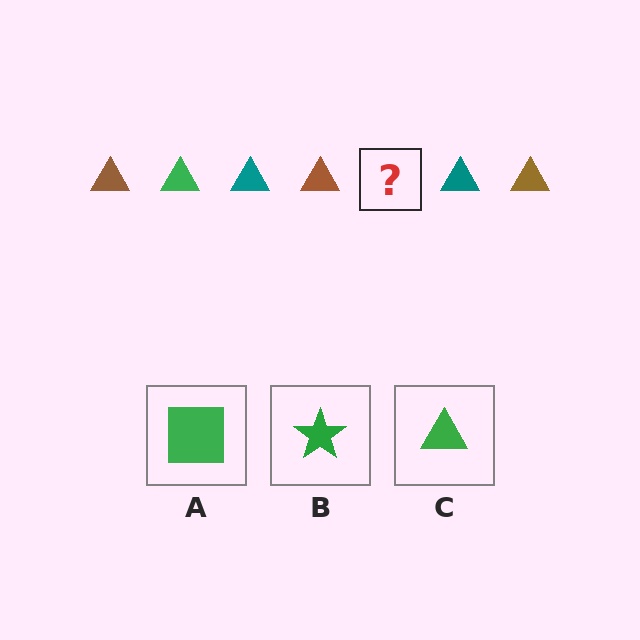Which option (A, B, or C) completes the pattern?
C.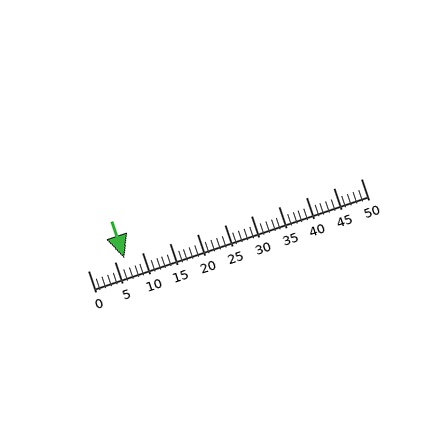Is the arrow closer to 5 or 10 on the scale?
The arrow is closer to 5.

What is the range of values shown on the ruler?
The ruler shows values from 0 to 50.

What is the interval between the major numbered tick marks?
The major tick marks are spaced 5 units apart.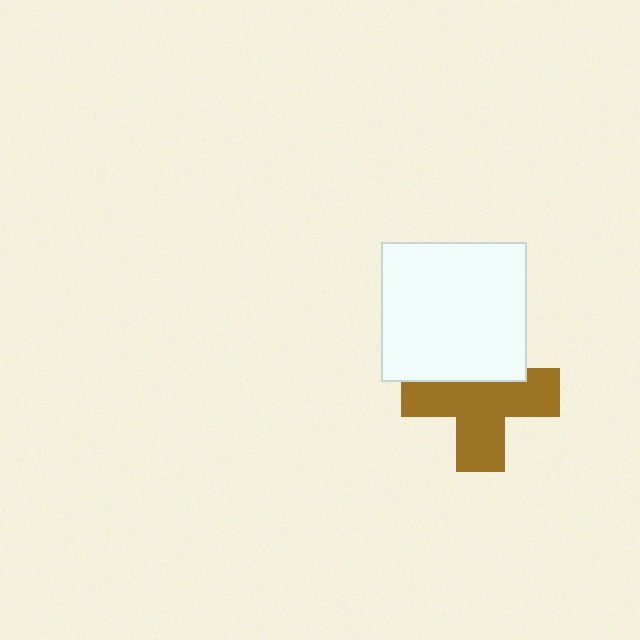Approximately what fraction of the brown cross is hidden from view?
Roughly 34% of the brown cross is hidden behind the white rectangle.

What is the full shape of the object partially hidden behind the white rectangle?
The partially hidden object is a brown cross.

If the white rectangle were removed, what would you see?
You would see the complete brown cross.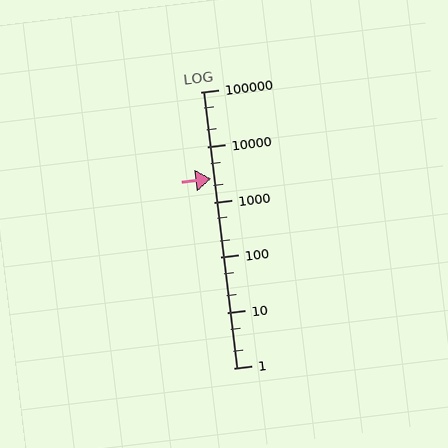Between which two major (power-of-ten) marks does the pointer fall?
The pointer is between 1000 and 10000.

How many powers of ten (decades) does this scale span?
The scale spans 5 decades, from 1 to 100000.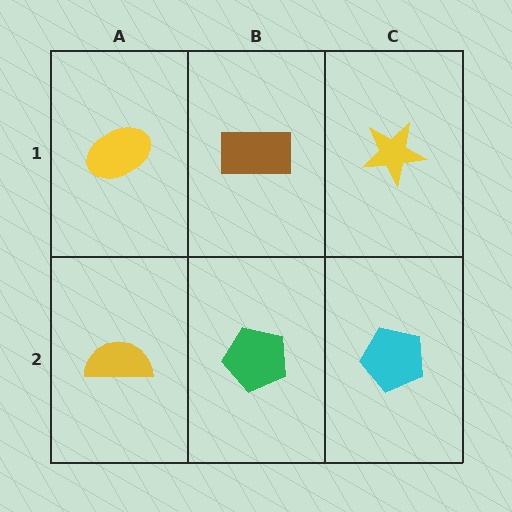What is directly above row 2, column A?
A yellow ellipse.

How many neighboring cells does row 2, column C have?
2.